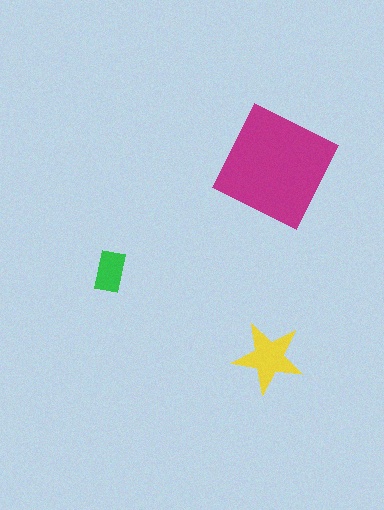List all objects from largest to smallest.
The magenta square, the yellow star, the green rectangle.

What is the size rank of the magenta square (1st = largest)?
1st.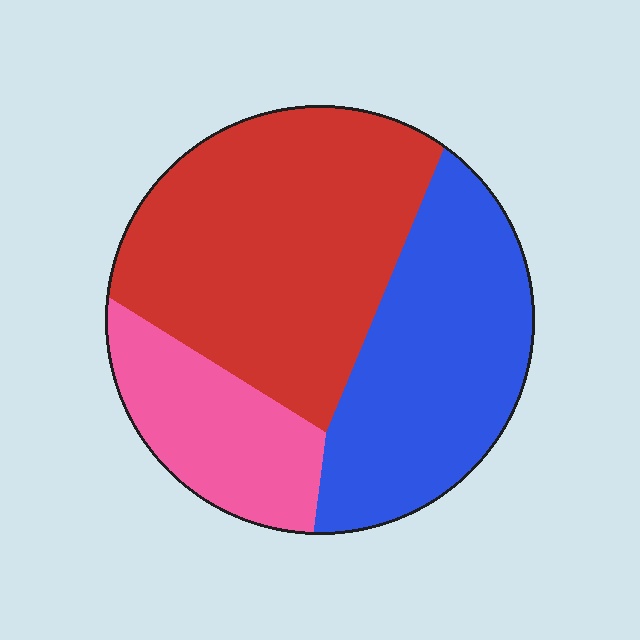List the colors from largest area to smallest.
From largest to smallest: red, blue, pink.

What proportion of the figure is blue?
Blue takes up about one third (1/3) of the figure.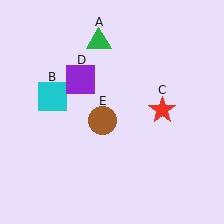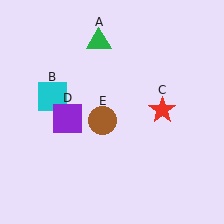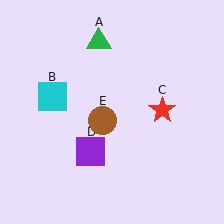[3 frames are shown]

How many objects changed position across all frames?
1 object changed position: purple square (object D).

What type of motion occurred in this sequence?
The purple square (object D) rotated counterclockwise around the center of the scene.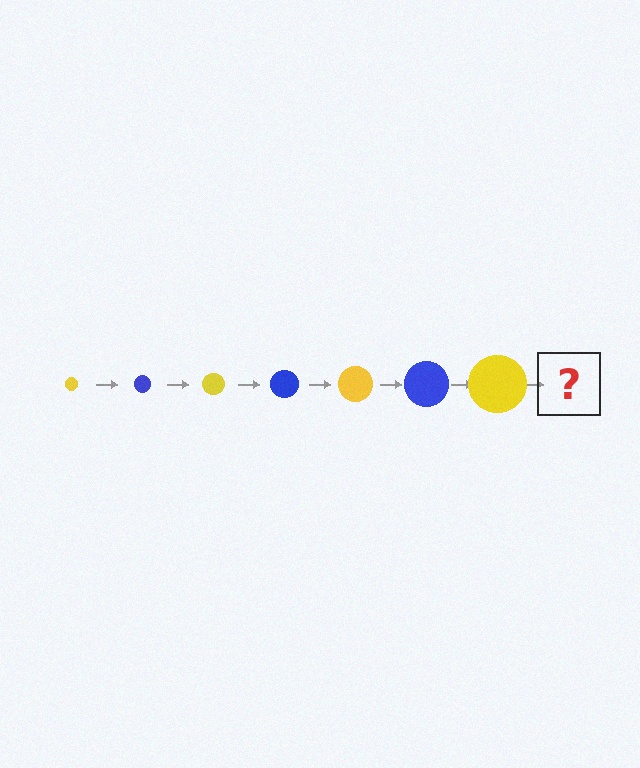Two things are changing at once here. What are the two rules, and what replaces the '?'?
The two rules are that the circle grows larger each step and the color cycles through yellow and blue. The '?' should be a blue circle, larger than the previous one.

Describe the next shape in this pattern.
It should be a blue circle, larger than the previous one.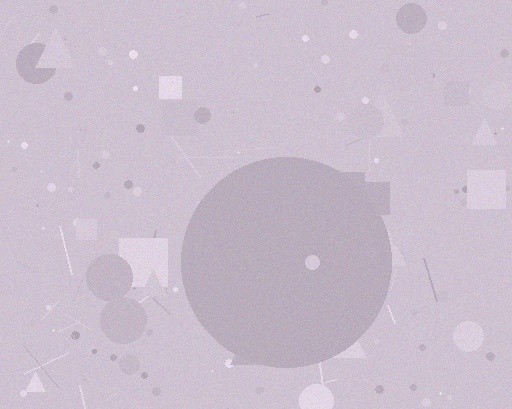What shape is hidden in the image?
A circle is hidden in the image.